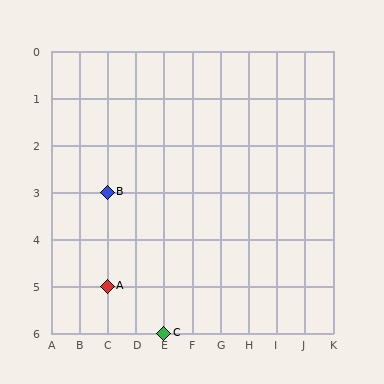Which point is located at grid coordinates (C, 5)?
Point A is at (C, 5).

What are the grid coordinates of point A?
Point A is at grid coordinates (C, 5).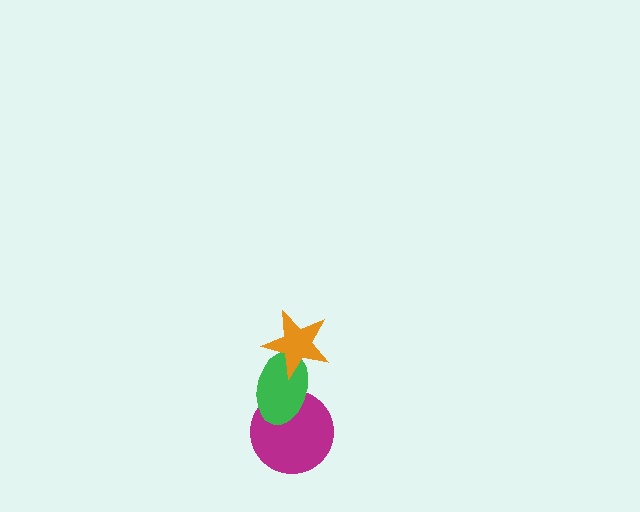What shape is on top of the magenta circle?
The green ellipse is on top of the magenta circle.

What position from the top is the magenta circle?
The magenta circle is 3rd from the top.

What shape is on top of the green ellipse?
The orange star is on top of the green ellipse.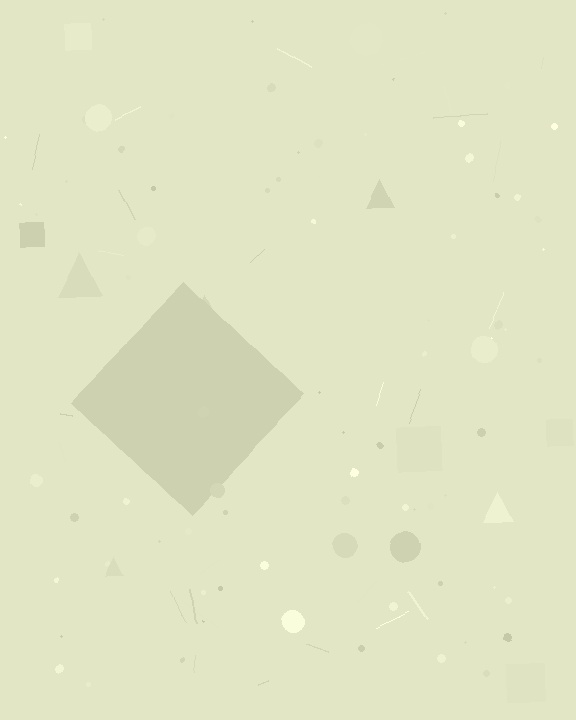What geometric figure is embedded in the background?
A diamond is embedded in the background.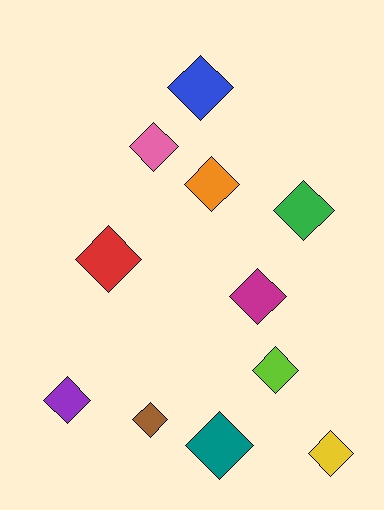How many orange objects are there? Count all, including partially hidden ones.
There is 1 orange object.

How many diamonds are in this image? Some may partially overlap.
There are 11 diamonds.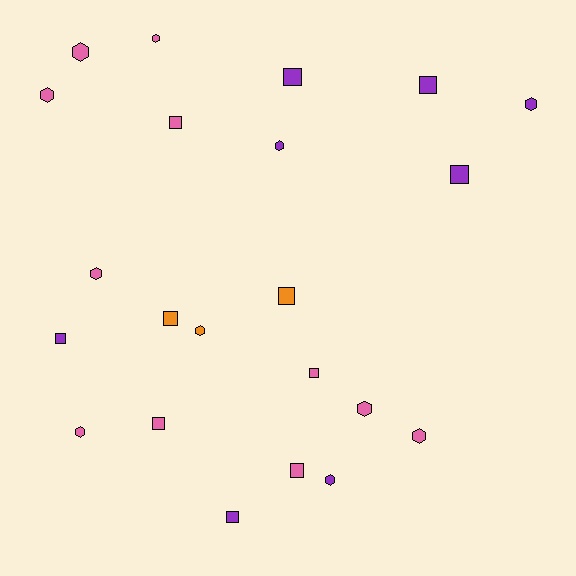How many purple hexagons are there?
There are 3 purple hexagons.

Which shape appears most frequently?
Square, with 11 objects.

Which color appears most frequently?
Pink, with 11 objects.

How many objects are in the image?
There are 22 objects.